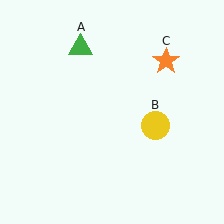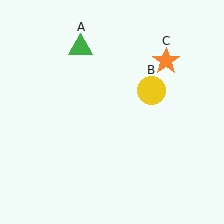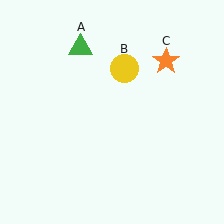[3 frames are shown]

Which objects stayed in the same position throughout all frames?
Green triangle (object A) and orange star (object C) remained stationary.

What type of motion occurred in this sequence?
The yellow circle (object B) rotated counterclockwise around the center of the scene.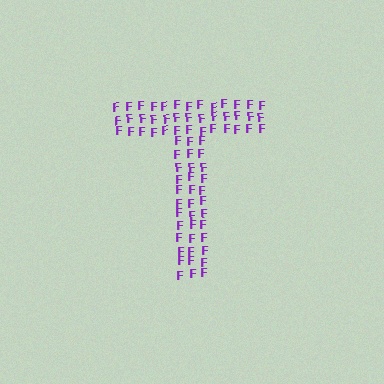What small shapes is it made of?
It is made of small letter F's.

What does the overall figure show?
The overall figure shows the letter T.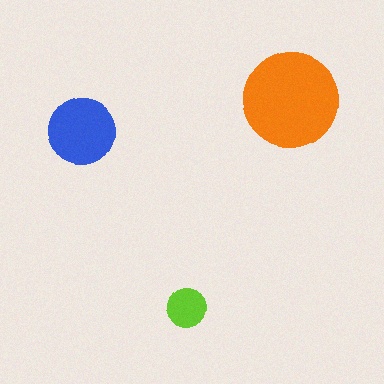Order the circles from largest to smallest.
the orange one, the blue one, the lime one.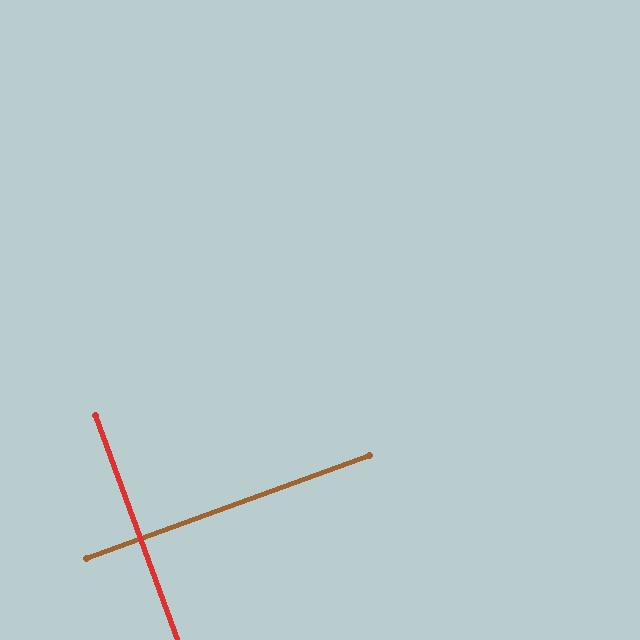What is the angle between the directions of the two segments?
Approximately 90 degrees.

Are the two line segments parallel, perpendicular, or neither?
Perpendicular — they meet at approximately 90°.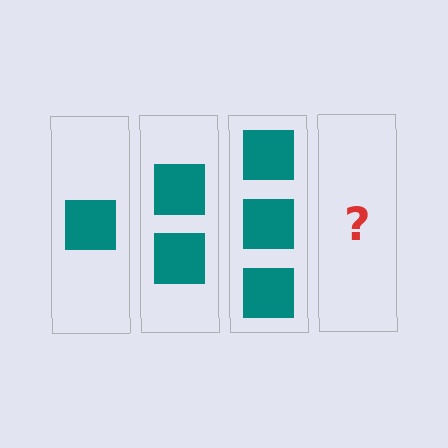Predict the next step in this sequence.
The next step is 4 squares.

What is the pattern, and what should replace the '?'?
The pattern is that each step adds one more square. The '?' should be 4 squares.